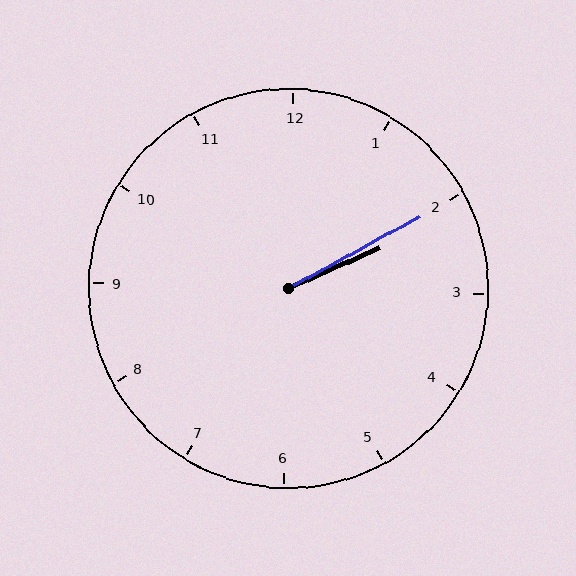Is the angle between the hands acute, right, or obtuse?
It is acute.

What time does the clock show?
2:10.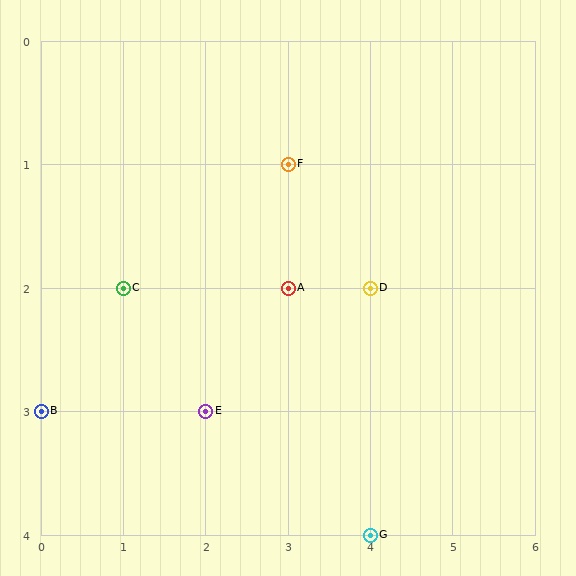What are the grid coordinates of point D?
Point D is at grid coordinates (4, 2).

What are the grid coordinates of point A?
Point A is at grid coordinates (3, 2).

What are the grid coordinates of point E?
Point E is at grid coordinates (2, 3).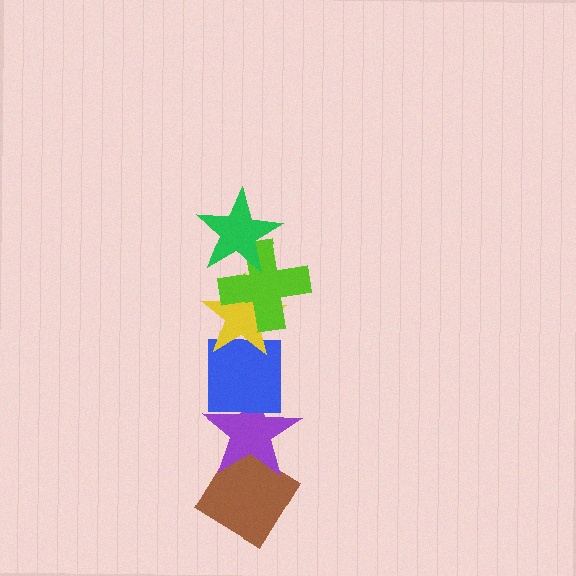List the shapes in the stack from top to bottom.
From top to bottom: the green star, the lime cross, the yellow star, the blue square, the purple star, the brown diamond.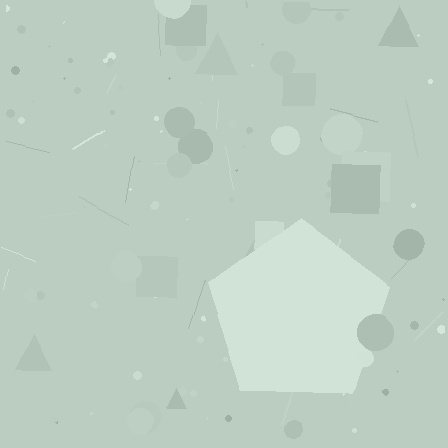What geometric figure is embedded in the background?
A pentagon is embedded in the background.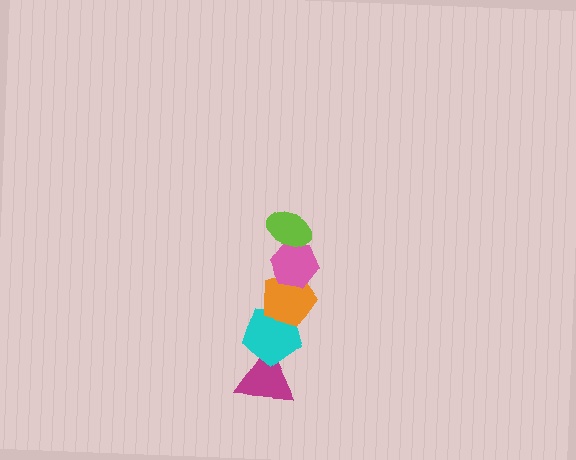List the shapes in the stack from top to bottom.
From top to bottom: the lime ellipse, the pink hexagon, the orange pentagon, the cyan pentagon, the magenta triangle.